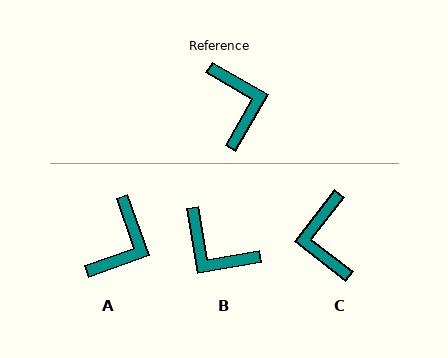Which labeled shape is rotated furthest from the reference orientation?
C, about 172 degrees away.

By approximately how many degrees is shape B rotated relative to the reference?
Approximately 140 degrees clockwise.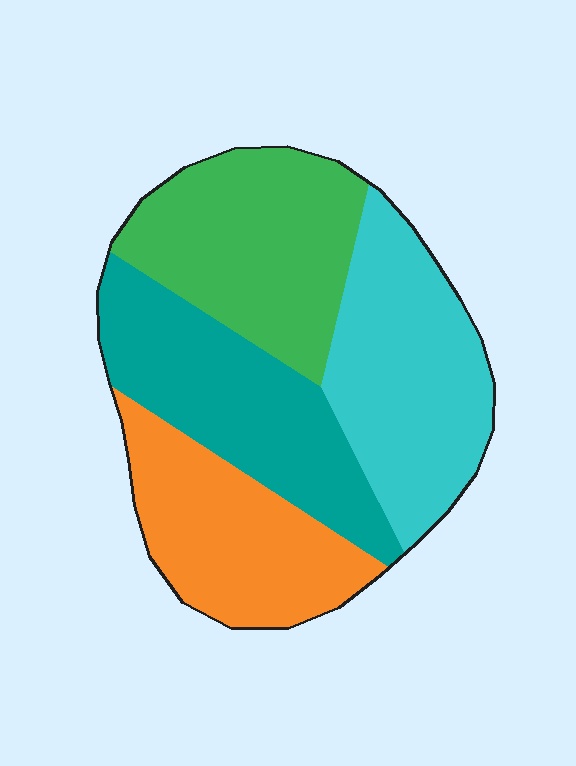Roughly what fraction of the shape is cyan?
Cyan covers 27% of the shape.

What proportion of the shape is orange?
Orange covers 22% of the shape.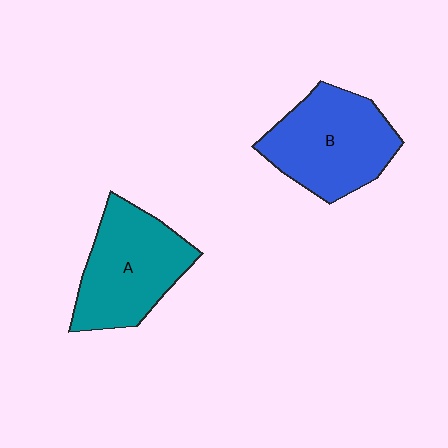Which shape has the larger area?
Shape B (blue).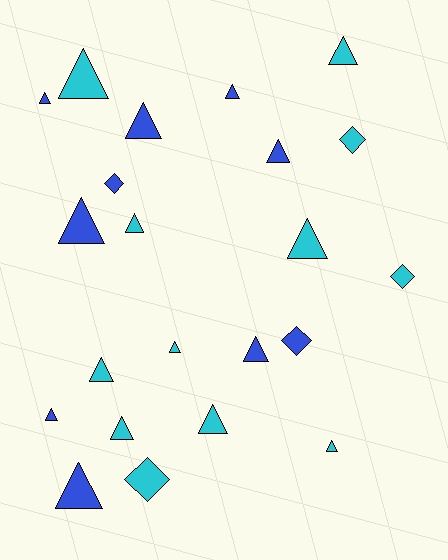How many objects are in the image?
There are 22 objects.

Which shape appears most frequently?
Triangle, with 17 objects.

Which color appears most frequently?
Cyan, with 12 objects.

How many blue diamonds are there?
There are 2 blue diamonds.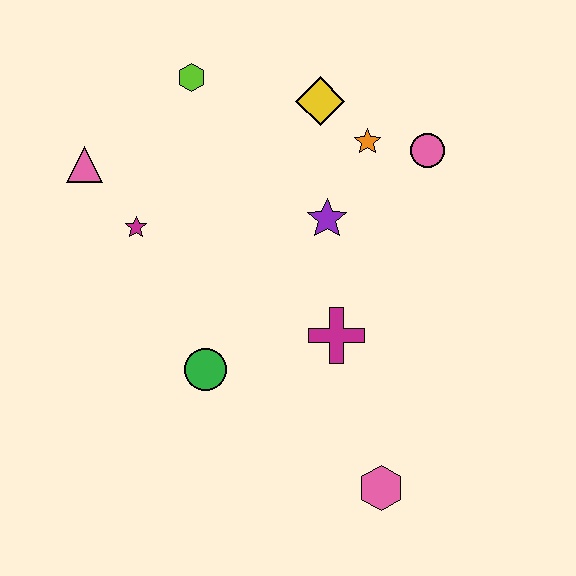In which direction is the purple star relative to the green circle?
The purple star is above the green circle.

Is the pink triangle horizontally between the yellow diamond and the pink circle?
No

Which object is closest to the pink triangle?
The magenta star is closest to the pink triangle.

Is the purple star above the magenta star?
Yes